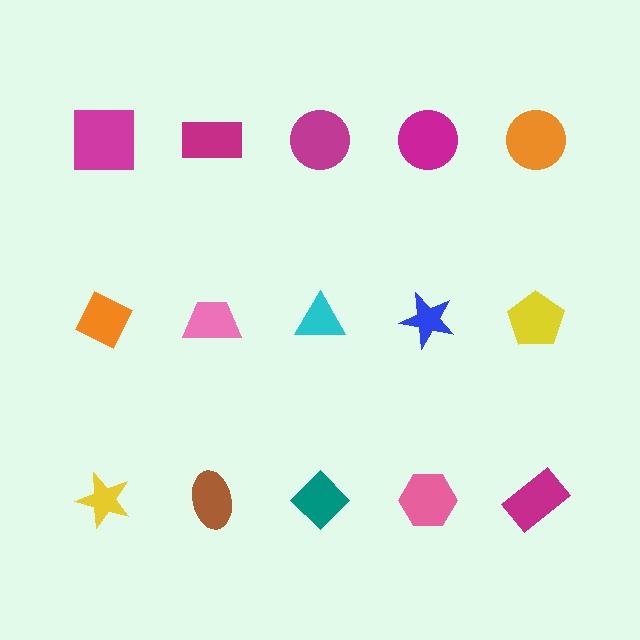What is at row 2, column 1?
An orange diamond.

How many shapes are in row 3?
5 shapes.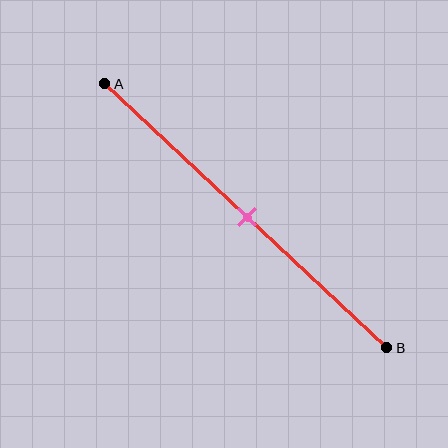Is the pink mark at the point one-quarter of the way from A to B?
No, the mark is at about 50% from A, not at the 25% one-quarter point.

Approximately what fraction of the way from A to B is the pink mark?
The pink mark is approximately 50% of the way from A to B.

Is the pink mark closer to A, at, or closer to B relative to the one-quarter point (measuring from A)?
The pink mark is closer to point B than the one-quarter point of segment AB.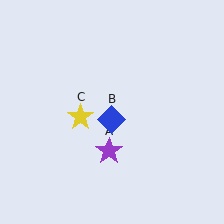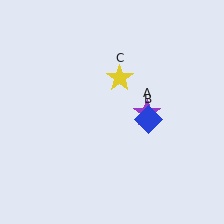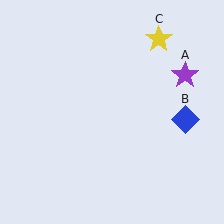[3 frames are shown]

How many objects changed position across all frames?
3 objects changed position: purple star (object A), blue diamond (object B), yellow star (object C).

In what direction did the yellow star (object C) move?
The yellow star (object C) moved up and to the right.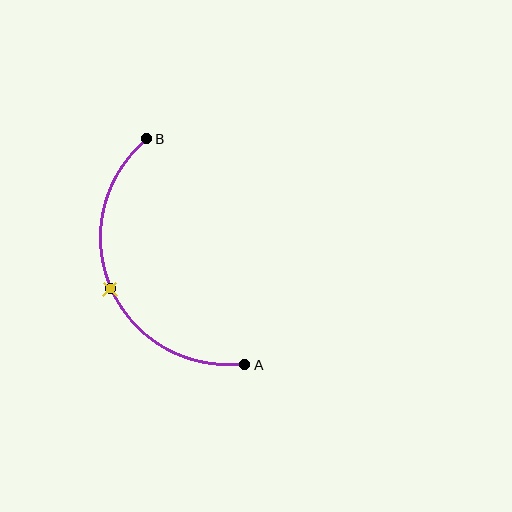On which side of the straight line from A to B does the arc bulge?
The arc bulges to the left of the straight line connecting A and B.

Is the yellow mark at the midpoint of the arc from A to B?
Yes. The yellow mark lies on the arc at equal arc-length from both A and B — it is the arc midpoint.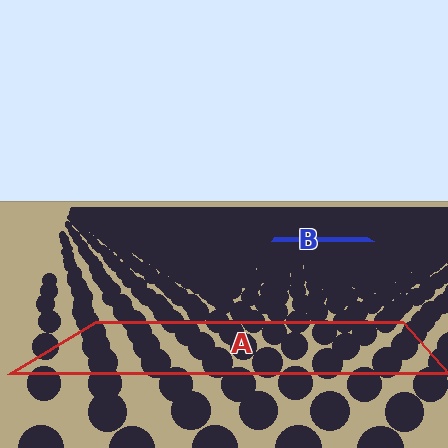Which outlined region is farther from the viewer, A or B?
Region B is farther from the viewer — the texture elements inside it appear smaller and more densely packed.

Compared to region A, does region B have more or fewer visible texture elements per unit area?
Region B has more texture elements per unit area — they are packed more densely because it is farther away.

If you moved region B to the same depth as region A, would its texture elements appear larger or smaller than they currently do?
They would appear larger. At a closer depth, the same texture elements are projected at a bigger on-screen size.